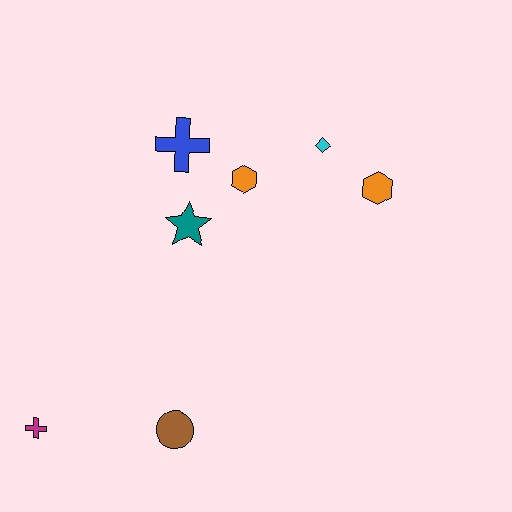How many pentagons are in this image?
There are no pentagons.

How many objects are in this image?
There are 7 objects.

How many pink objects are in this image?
There are no pink objects.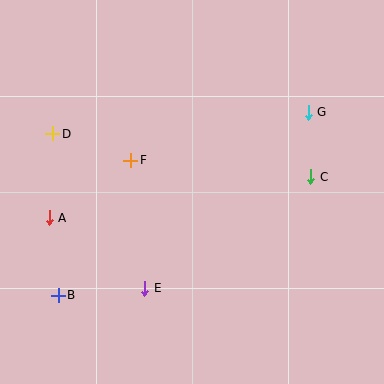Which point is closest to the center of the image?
Point F at (131, 160) is closest to the center.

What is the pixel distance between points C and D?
The distance between C and D is 262 pixels.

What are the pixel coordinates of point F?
Point F is at (131, 160).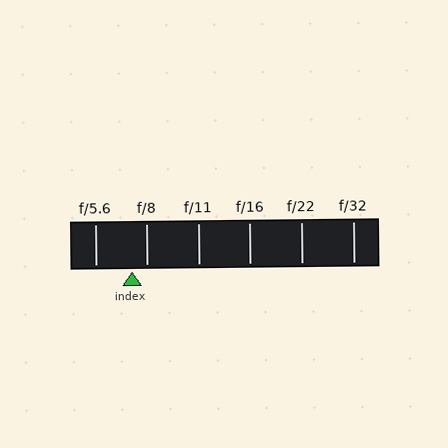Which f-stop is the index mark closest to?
The index mark is closest to f/8.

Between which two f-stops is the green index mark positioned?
The index mark is between f/5.6 and f/8.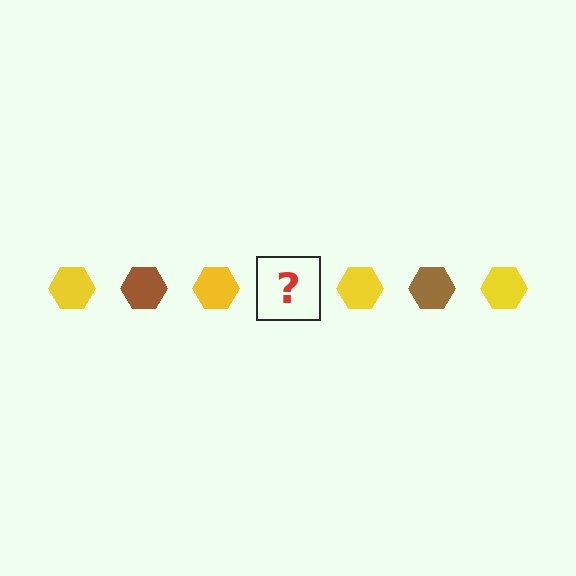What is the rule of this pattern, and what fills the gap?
The rule is that the pattern cycles through yellow, brown hexagons. The gap should be filled with a brown hexagon.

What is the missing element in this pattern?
The missing element is a brown hexagon.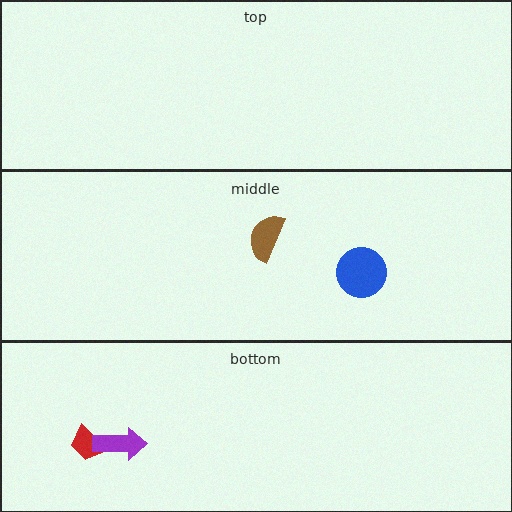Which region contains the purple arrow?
The bottom region.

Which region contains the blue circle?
The middle region.